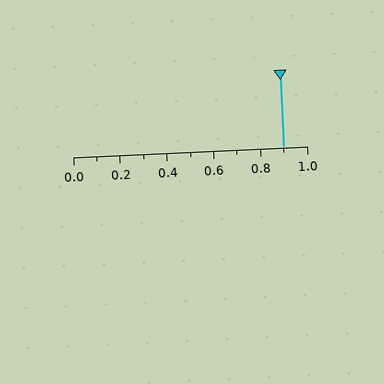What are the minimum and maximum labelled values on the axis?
The axis runs from 0.0 to 1.0.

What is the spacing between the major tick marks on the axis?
The major ticks are spaced 0.2 apart.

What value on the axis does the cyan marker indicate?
The marker indicates approximately 0.9.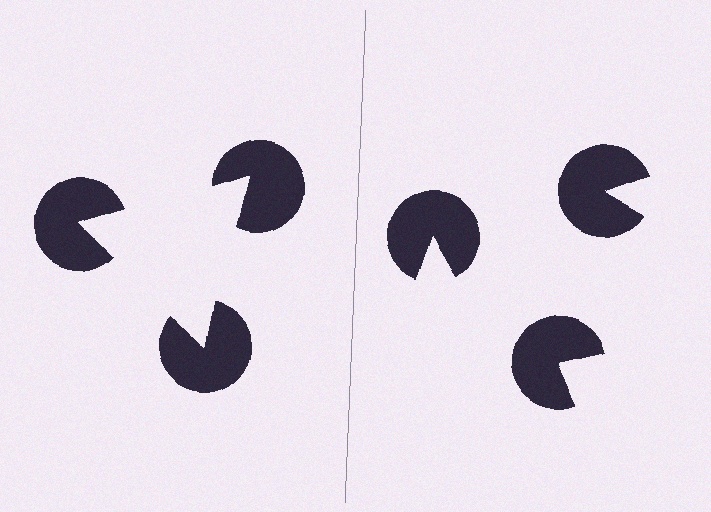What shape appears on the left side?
An illusory triangle.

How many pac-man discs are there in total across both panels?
6 — 3 on each side.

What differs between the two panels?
The pac-man discs are positioned identically on both sides; only the wedge orientations differ. On the left they align to a triangle; on the right they are misaligned.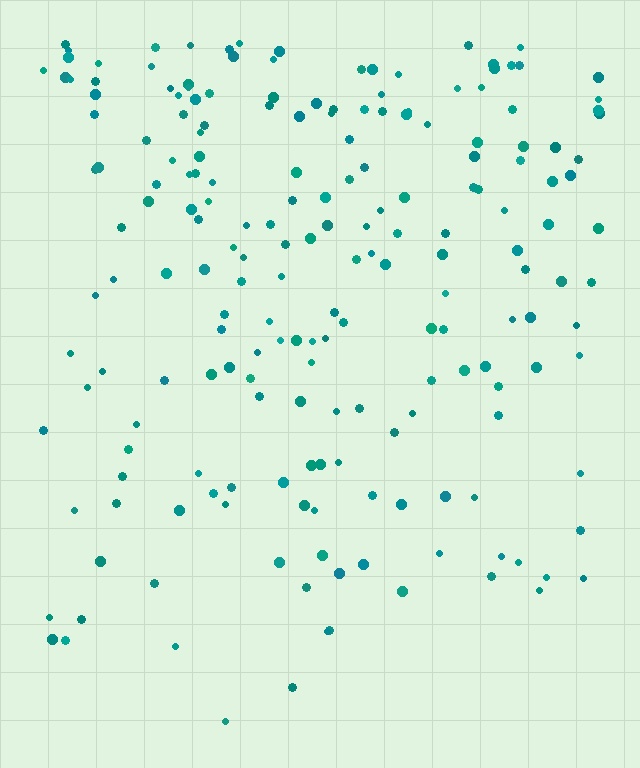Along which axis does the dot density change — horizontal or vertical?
Vertical.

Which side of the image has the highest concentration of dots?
The top.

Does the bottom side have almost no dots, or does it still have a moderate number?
Still a moderate number, just noticeably fewer than the top.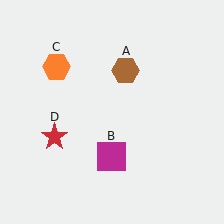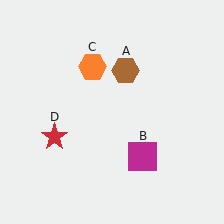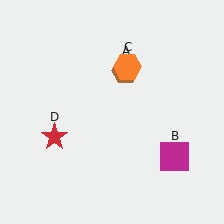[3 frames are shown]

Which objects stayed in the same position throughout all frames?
Brown hexagon (object A) and red star (object D) remained stationary.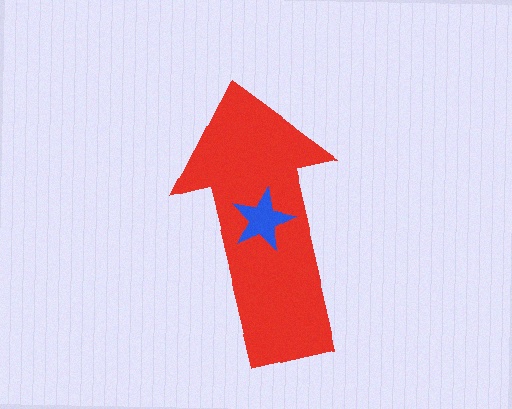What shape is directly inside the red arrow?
The blue star.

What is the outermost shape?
The red arrow.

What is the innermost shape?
The blue star.